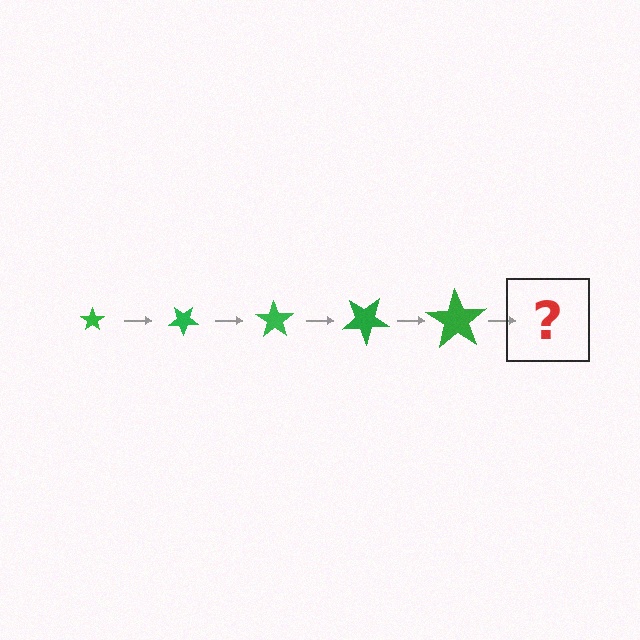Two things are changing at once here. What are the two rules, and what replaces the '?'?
The two rules are that the star grows larger each step and it rotates 35 degrees each step. The '?' should be a star, larger than the previous one and rotated 175 degrees from the start.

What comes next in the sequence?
The next element should be a star, larger than the previous one and rotated 175 degrees from the start.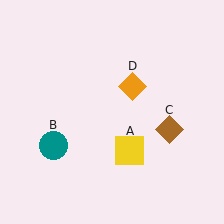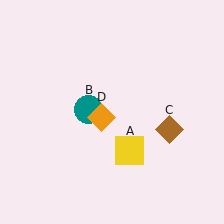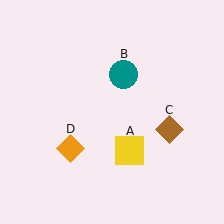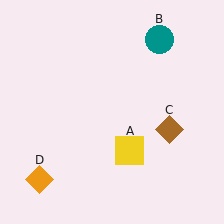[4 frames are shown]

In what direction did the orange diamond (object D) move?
The orange diamond (object D) moved down and to the left.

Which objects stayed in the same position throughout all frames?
Yellow square (object A) and brown diamond (object C) remained stationary.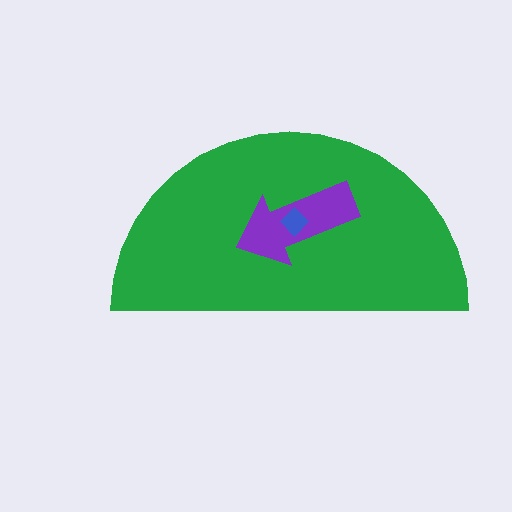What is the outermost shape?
The green semicircle.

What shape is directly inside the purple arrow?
The blue diamond.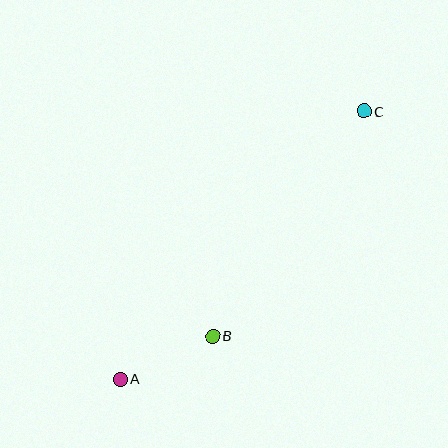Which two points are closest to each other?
Points A and B are closest to each other.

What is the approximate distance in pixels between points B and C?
The distance between B and C is approximately 271 pixels.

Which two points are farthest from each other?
Points A and C are farthest from each other.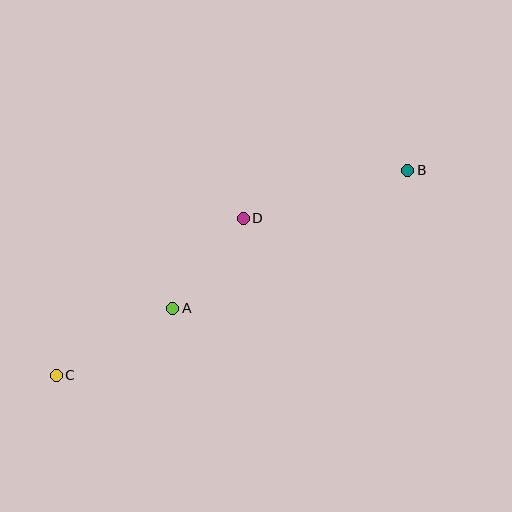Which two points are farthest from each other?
Points B and C are farthest from each other.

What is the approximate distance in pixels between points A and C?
The distance between A and C is approximately 134 pixels.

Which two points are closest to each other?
Points A and D are closest to each other.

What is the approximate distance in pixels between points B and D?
The distance between B and D is approximately 172 pixels.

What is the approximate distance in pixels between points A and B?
The distance between A and B is approximately 273 pixels.